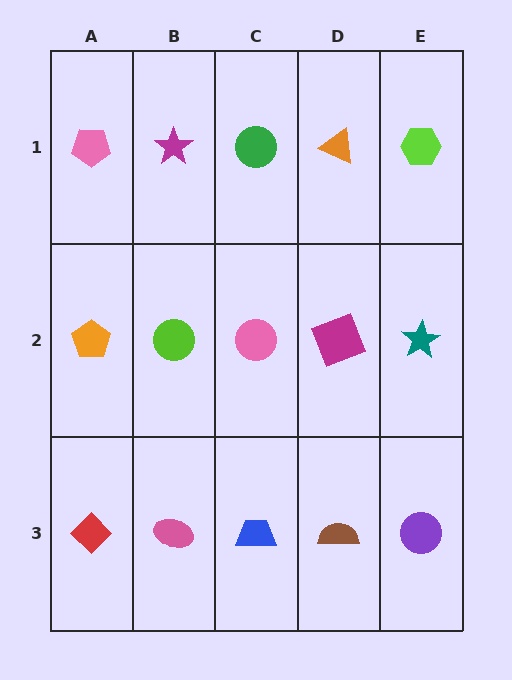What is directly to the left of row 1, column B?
A pink pentagon.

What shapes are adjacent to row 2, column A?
A pink pentagon (row 1, column A), a red diamond (row 3, column A), a lime circle (row 2, column B).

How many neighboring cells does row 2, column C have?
4.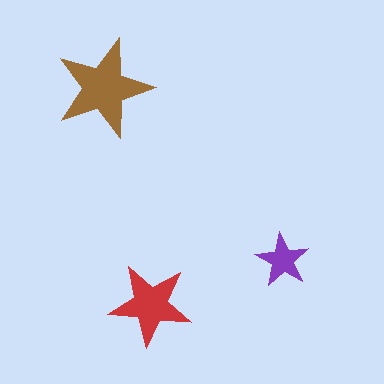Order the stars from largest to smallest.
the brown one, the red one, the purple one.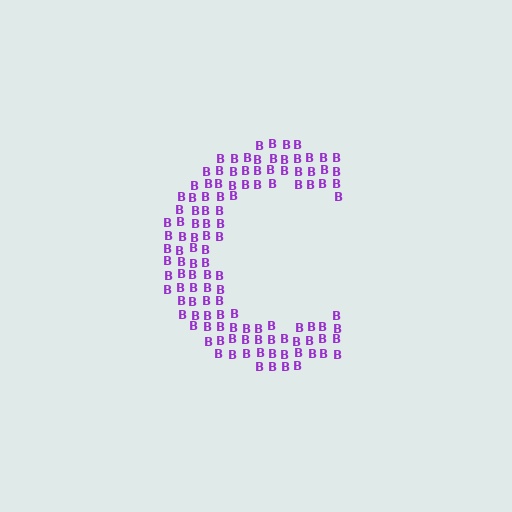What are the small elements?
The small elements are letter B's.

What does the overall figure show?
The overall figure shows the letter C.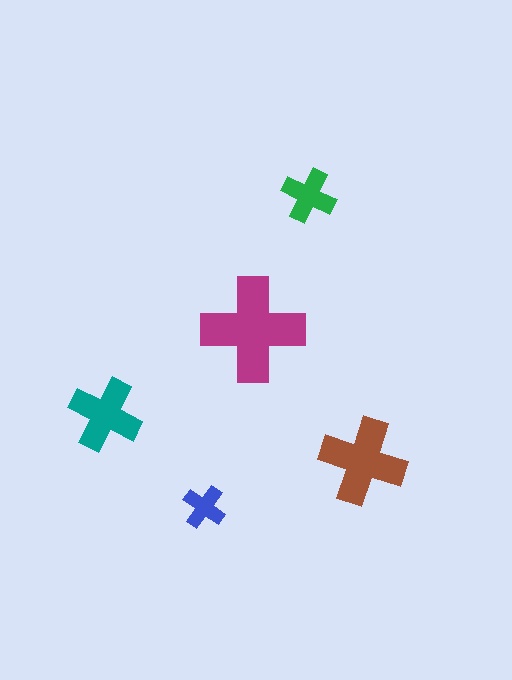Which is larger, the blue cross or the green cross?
The green one.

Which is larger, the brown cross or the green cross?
The brown one.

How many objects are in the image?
There are 5 objects in the image.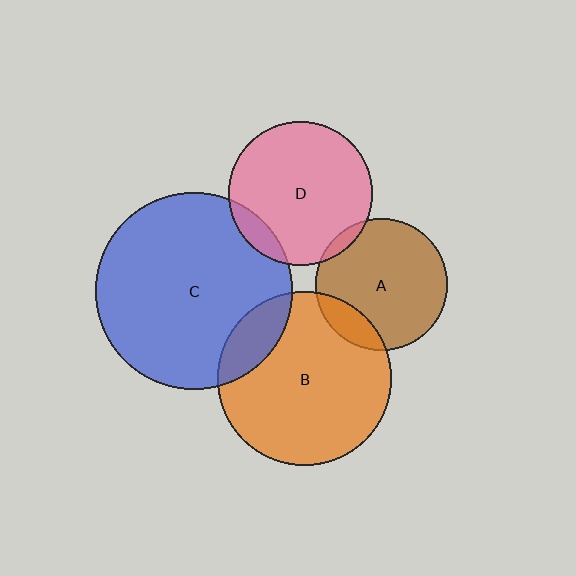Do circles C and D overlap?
Yes.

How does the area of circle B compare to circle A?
Approximately 1.7 times.